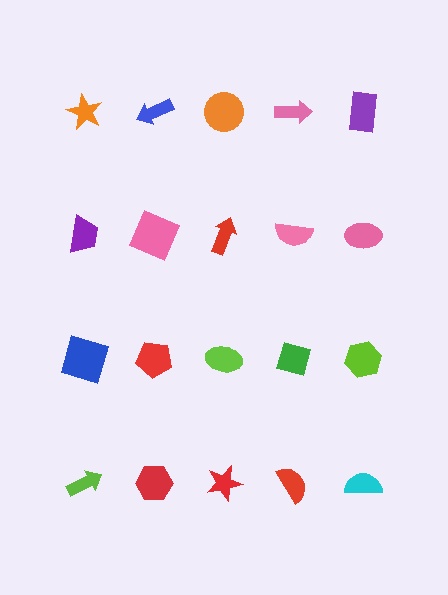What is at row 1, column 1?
An orange star.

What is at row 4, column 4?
A red semicircle.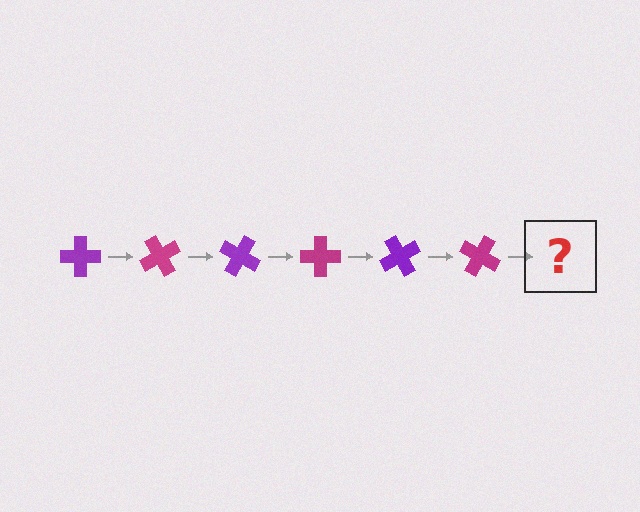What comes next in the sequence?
The next element should be a purple cross, rotated 360 degrees from the start.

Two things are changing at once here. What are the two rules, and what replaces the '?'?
The two rules are that it rotates 60 degrees each step and the color cycles through purple and magenta. The '?' should be a purple cross, rotated 360 degrees from the start.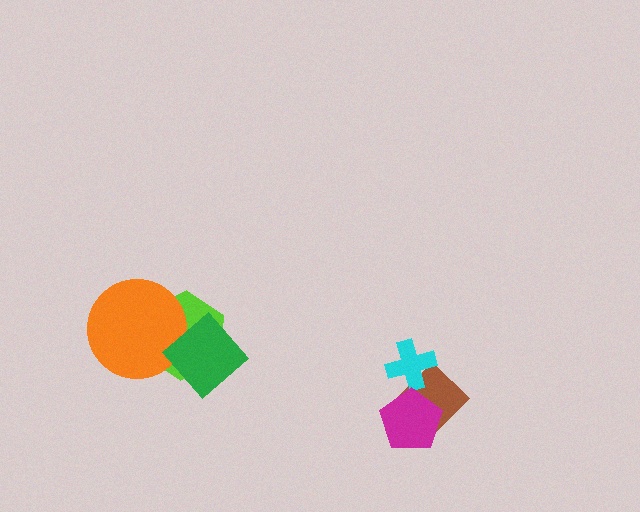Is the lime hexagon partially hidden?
Yes, it is partially covered by another shape.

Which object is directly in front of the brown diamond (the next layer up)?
The cyan cross is directly in front of the brown diamond.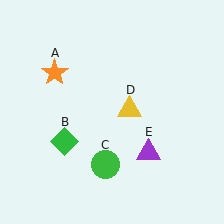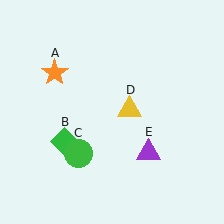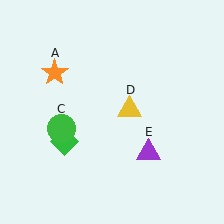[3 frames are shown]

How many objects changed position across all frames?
1 object changed position: green circle (object C).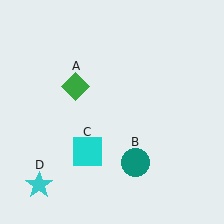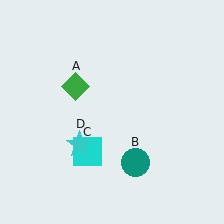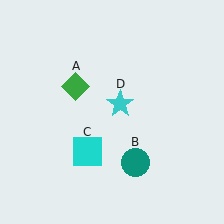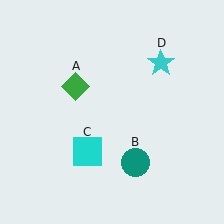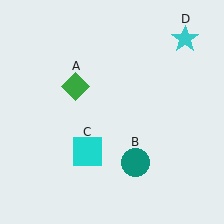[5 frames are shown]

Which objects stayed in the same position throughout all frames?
Green diamond (object A) and teal circle (object B) and cyan square (object C) remained stationary.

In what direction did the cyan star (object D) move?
The cyan star (object D) moved up and to the right.